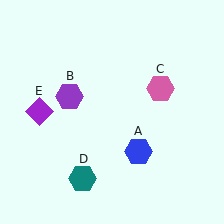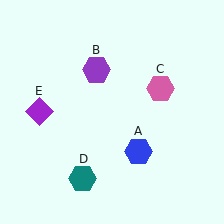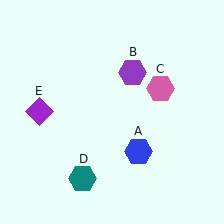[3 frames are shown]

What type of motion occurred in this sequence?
The purple hexagon (object B) rotated clockwise around the center of the scene.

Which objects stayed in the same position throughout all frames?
Blue hexagon (object A) and pink hexagon (object C) and teal hexagon (object D) and purple diamond (object E) remained stationary.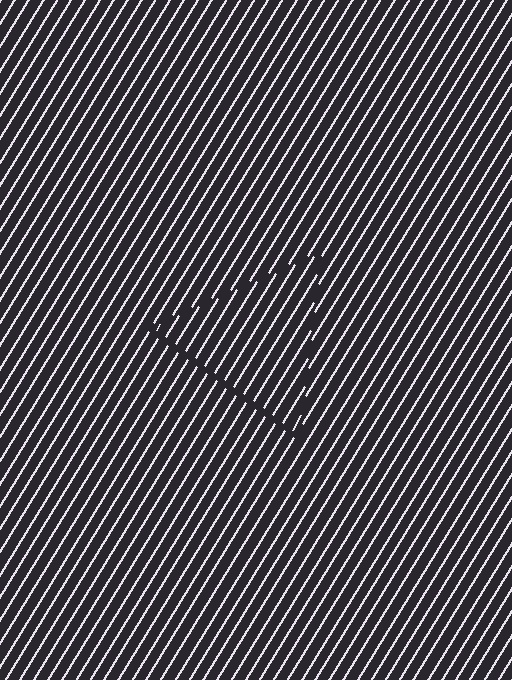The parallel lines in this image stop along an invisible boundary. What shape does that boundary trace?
An illusory triangle. The interior of the shape contains the same grating, shifted by half a period — the contour is defined by the phase discontinuity where line-ends from the inner and outer gratings abut.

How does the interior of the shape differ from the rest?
The interior of the shape contains the same grating, shifted by half a period — the contour is defined by the phase discontinuity where line-ends from the inner and outer gratings abut.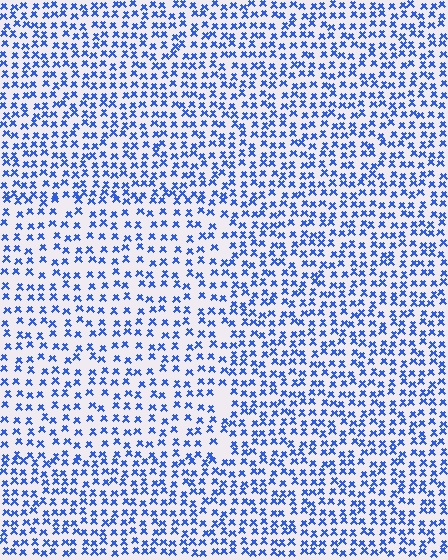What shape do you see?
I see a rectangle.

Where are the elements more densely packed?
The elements are more densely packed outside the rectangle boundary.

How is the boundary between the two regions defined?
The boundary is defined by a change in element density (approximately 1.5x ratio). All elements are the same color, size, and shape.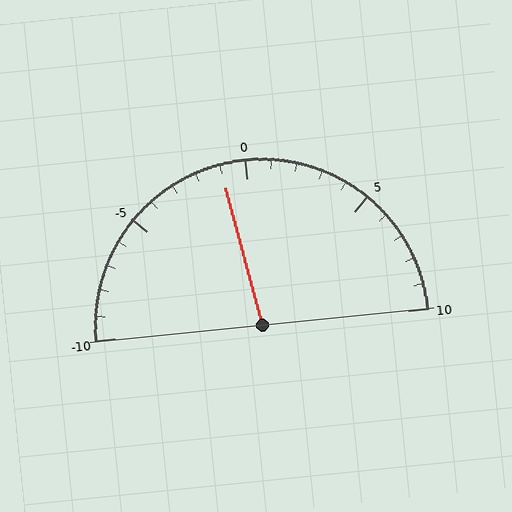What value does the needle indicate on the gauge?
The needle indicates approximately -1.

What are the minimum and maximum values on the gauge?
The gauge ranges from -10 to 10.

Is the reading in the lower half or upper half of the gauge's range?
The reading is in the lower half of the range (-10 to 10).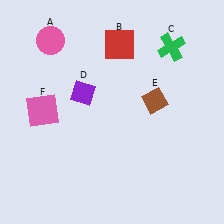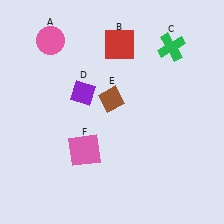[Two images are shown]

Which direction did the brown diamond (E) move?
The brown diamond (E) moved left.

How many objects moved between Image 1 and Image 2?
2 objects moved between the two images.